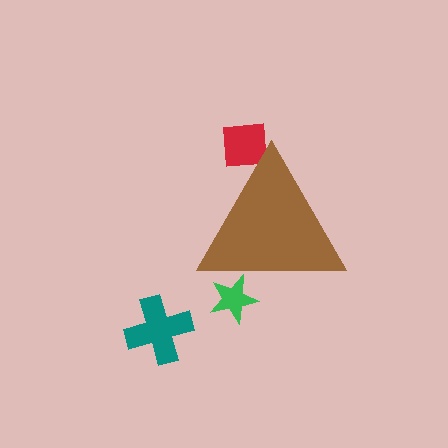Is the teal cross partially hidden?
No, the teal cross is fully visible.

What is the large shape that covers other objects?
A brown triangle.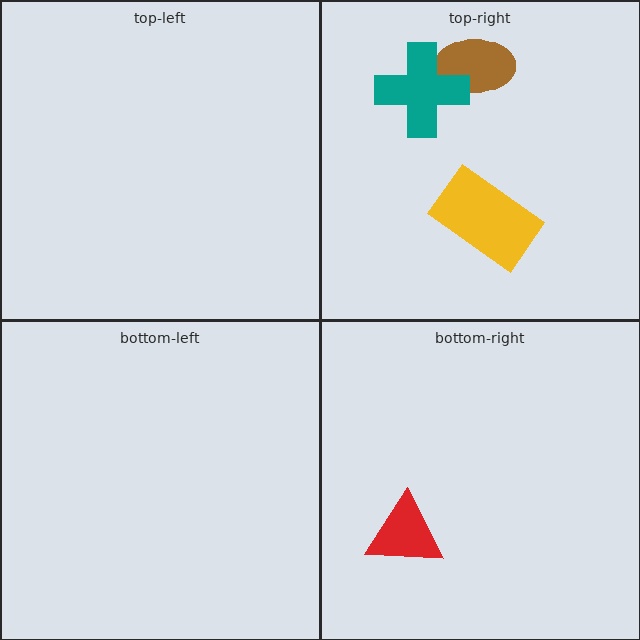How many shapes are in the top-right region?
3.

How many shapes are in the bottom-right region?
1.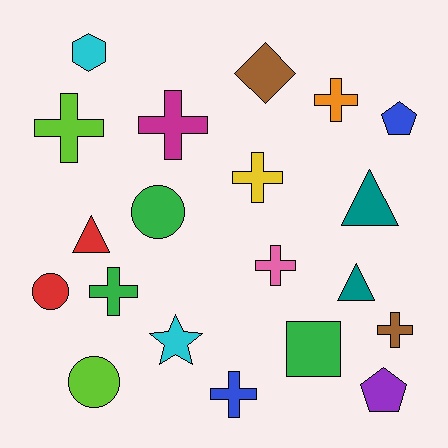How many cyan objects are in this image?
There are 2 cyan objects.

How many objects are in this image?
There are 20 objects.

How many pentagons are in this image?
There are 2 pentagons.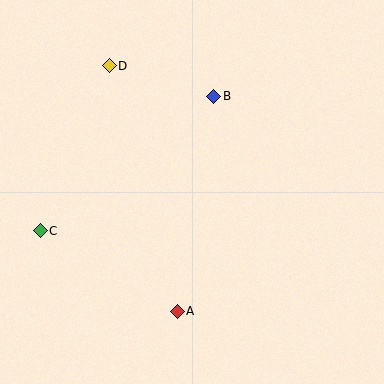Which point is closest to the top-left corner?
Point D is closest to the top-left corner.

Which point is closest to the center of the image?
Point B at (214, 96) is closest to the center.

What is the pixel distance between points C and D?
The distance between C and D is 179 pixels.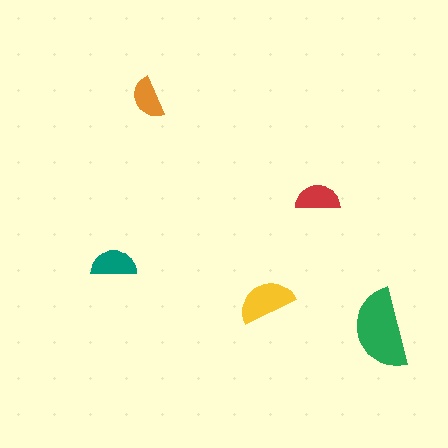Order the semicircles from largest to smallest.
the green one, the yellow one, the teal one, the red one, the orange one.